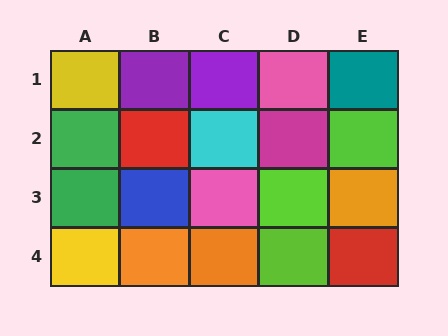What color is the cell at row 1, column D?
Pink.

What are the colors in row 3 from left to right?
Green, blue, pink, lime, orange.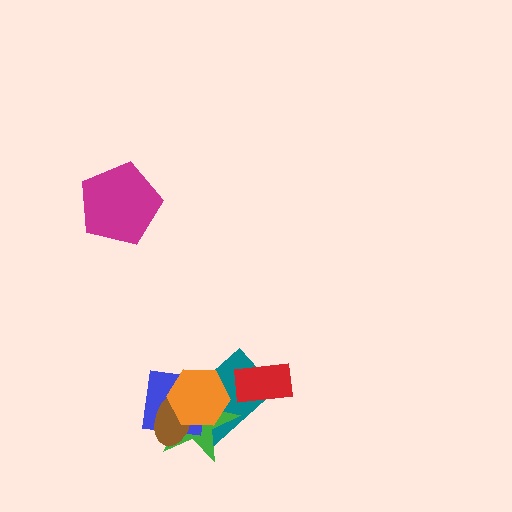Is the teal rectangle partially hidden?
Yes, it is partially covered by another shape.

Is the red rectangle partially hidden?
No, no other shape covers it.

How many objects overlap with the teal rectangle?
5 objects overlap with the teal rectangle.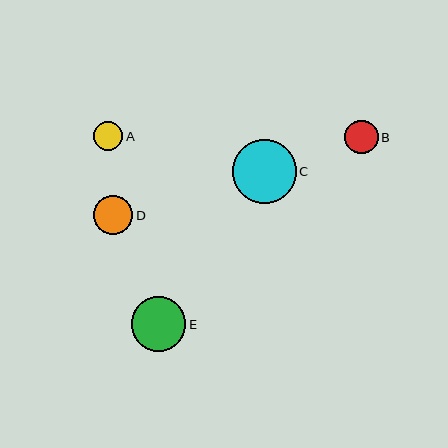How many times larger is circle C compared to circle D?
Circle C is approximately 1.6 times the size of circle D.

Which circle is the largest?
Circle C is the largest with a size of approximately 64 pixels.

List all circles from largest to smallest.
From largest to smallest: C, E, D, B, A.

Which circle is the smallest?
Circle A is the smallest with a size of approximately 29 pixels.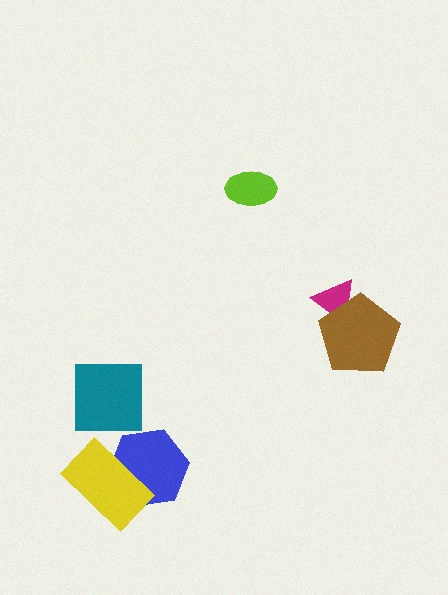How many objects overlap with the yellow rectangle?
1 object overlaps with the yellow rectangle.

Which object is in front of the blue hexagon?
The yellow rectangle is in front of the blue hexagon.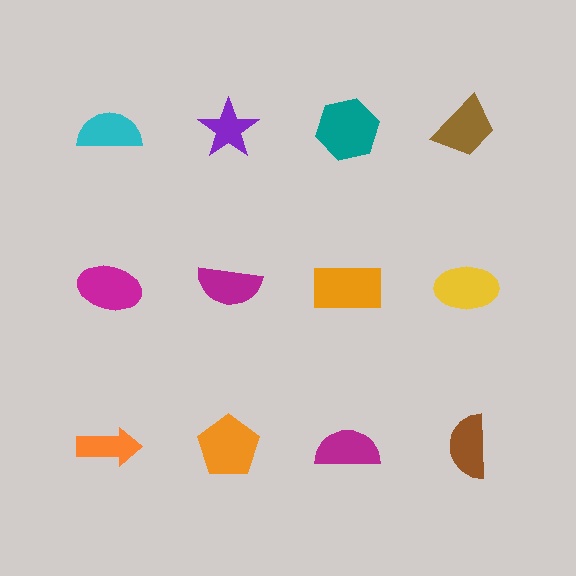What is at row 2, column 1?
A magenta ellipse.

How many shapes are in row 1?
4 shapes.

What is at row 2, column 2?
A magenta semicircle.